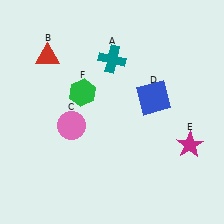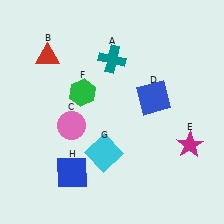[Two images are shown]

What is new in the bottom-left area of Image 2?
A cyan square (G) was added in the bottom-left area of Image 2.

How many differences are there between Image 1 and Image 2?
There are 2 differences between the two images.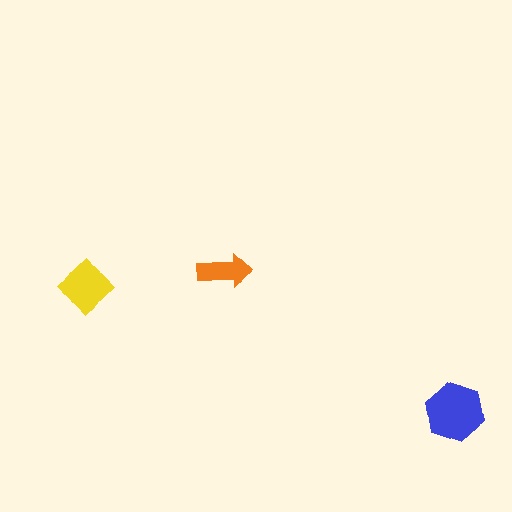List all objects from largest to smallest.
The blue hexagon, the yellow diamond, the orange arrow.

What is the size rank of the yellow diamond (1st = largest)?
2nd.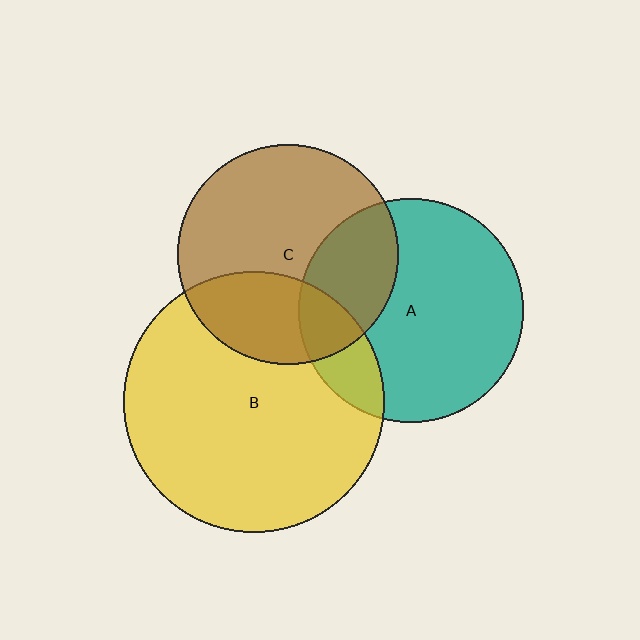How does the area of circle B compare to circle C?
Approximately 1.4 times.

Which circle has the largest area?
Circle B (yellow).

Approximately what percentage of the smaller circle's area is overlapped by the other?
Approximately 15%.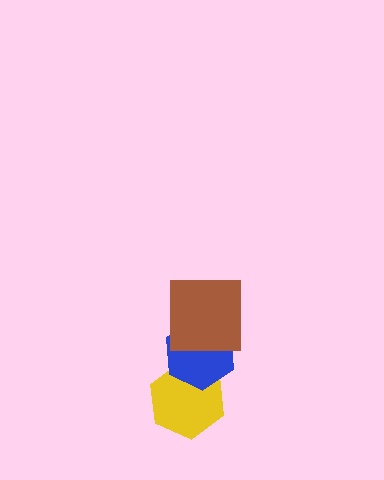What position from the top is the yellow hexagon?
The yellow hexagon is 3rd from the top.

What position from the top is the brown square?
The brown square is 1st from the top.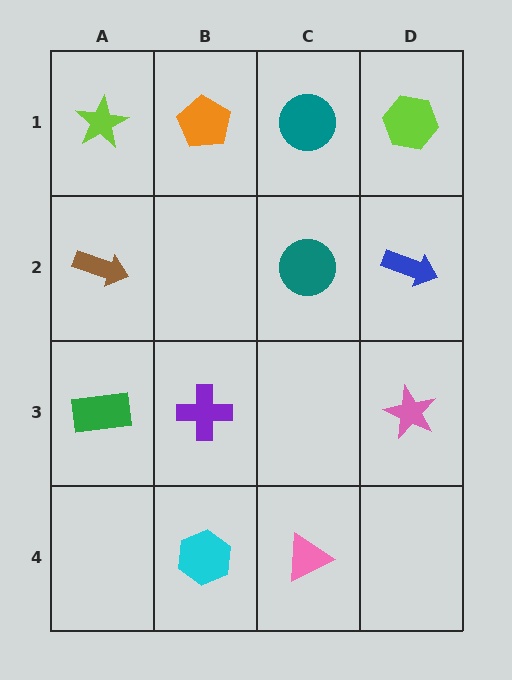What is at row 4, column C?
A pink triangle.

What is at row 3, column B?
A purple cross.